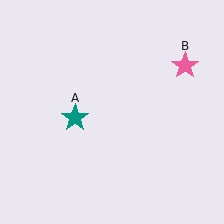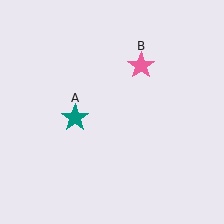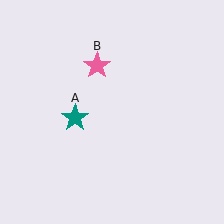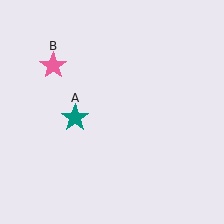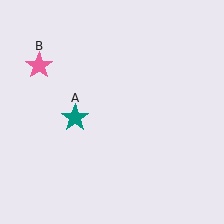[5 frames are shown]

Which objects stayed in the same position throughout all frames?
Teal star (object A) remained stationary.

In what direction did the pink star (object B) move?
The pink star (object B) moved left.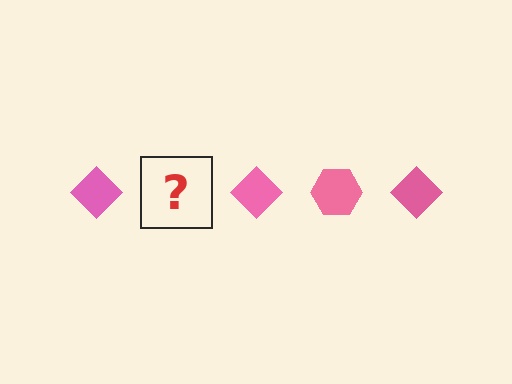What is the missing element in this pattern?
The missing element is a pink hexagon.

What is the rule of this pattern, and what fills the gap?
The rule is that the pattern cycles through diamond, hexagon shapes in pink. The gap should be filled with a pink hexagon.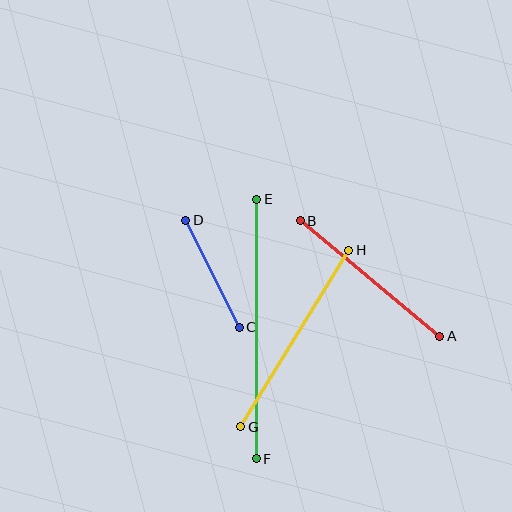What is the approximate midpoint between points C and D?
The midpoint is at approximately (212, 274) pixels.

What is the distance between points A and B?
The distance is approximately 181 pixels.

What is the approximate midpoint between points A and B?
The midpoint is at approximately (370, 279) pixels.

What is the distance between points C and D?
The distance is approximately 119 pixels.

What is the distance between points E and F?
The distance is approximately 260 pixels.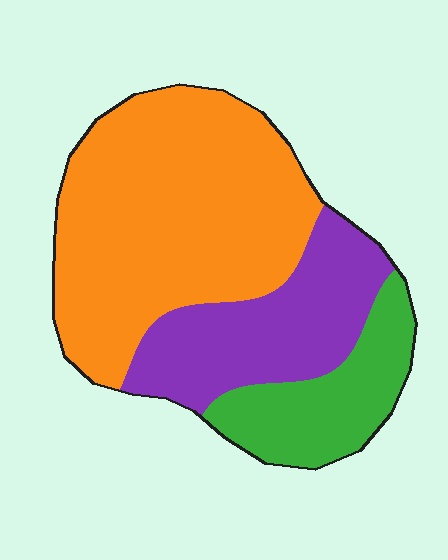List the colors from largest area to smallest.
From largest to smallest: orange, purple, green.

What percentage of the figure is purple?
Purple covers about 25% of the figure.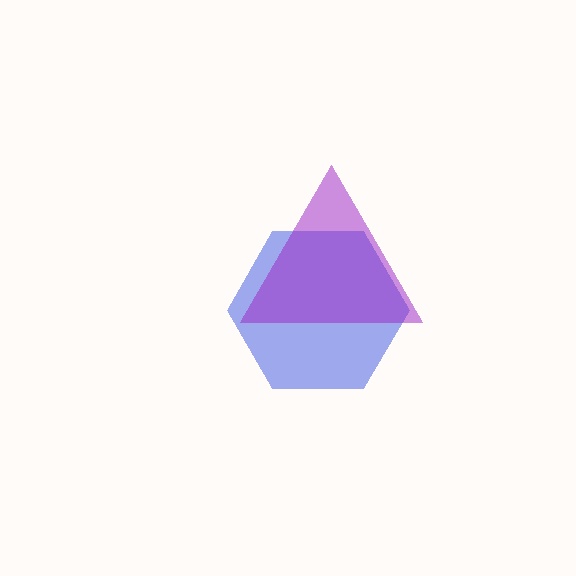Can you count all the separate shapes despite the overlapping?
Yes, there are 2 separate shapes.